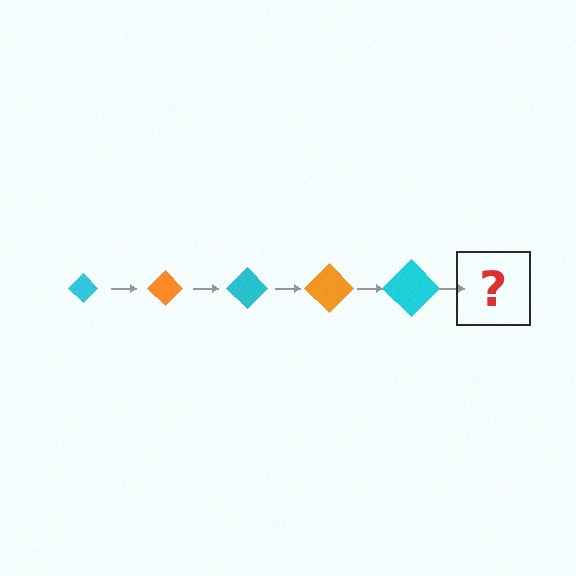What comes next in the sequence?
The next element should be an orange diamond, larger than the previous one.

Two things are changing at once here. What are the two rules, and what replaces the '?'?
The two rules are that the diamond grows larger each step and the color cycles through cyan and orange. The '?' should be an orange diamond, larger than the previous one.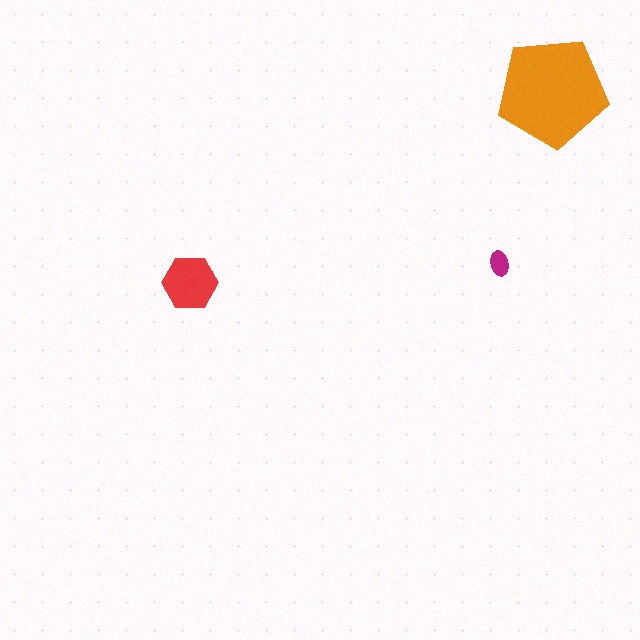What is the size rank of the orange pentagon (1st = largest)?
1st.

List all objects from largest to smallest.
The orange pentagon, the red hexagon, the magenta ellipse.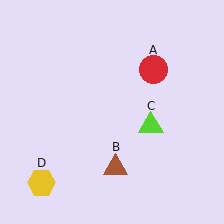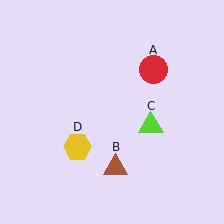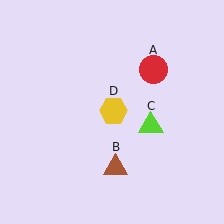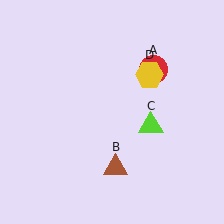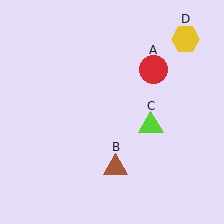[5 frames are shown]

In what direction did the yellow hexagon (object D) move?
The yellow hexagon (object D) moved up and to the right.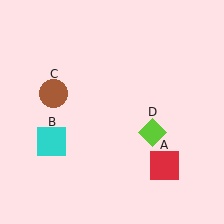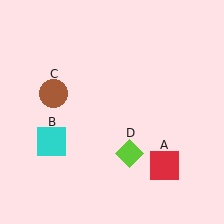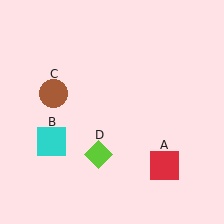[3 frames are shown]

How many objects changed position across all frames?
1 object changed position: lime diamond (object D).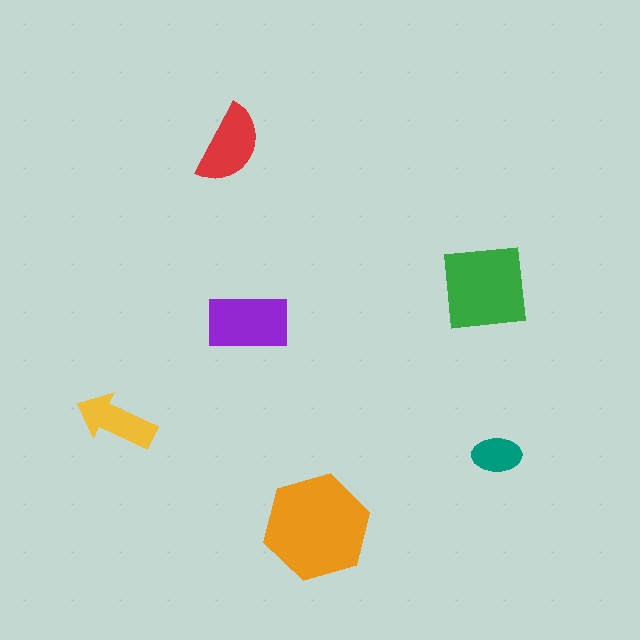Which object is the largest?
The orange hexagon.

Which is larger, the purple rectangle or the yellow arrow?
The purple rectangle.